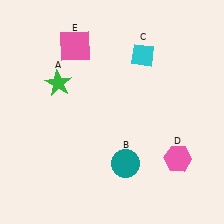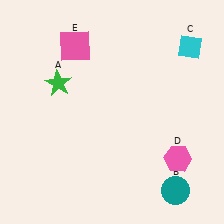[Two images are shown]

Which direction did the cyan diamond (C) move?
The cyan diamond (C) moved right.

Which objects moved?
The objects that moved are: the teal circle (B), the cyan diamond (C).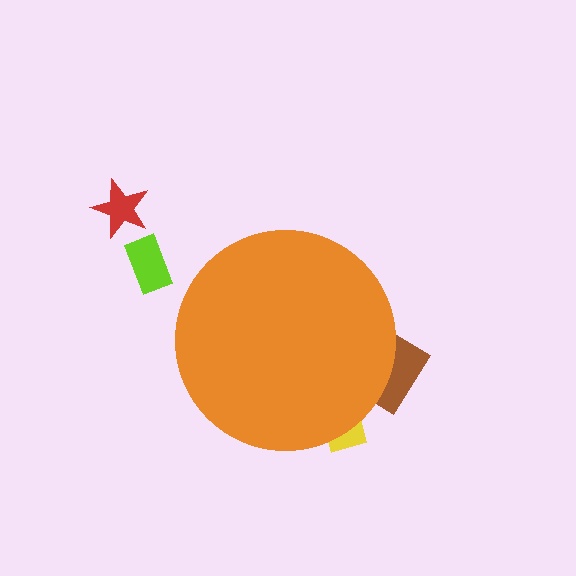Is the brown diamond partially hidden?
Yes, the brown diamond is partially hidden behind the orange circle.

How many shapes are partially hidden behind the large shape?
2 shapes are partially hidden.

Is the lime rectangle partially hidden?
No, the lime rectangle is fully visible.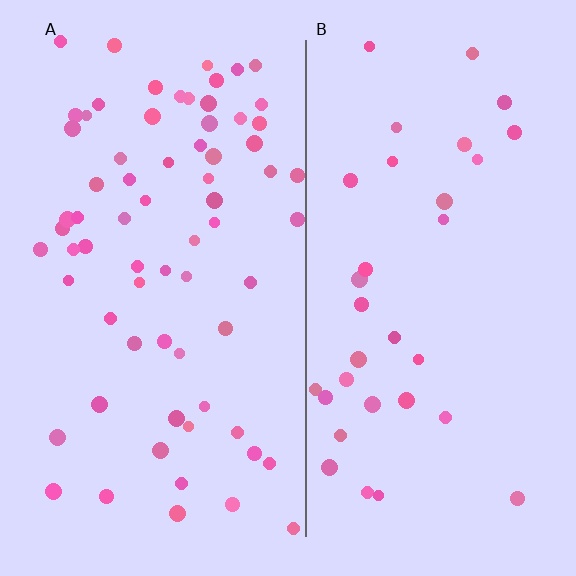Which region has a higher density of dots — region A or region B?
A (the left).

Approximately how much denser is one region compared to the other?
Approximately 2.1× — region A over region B.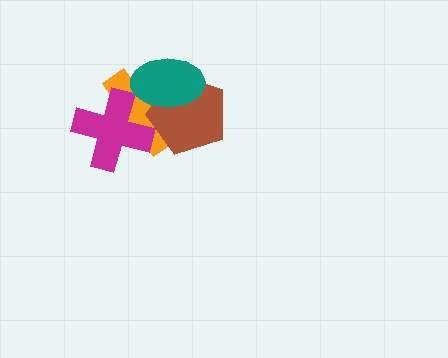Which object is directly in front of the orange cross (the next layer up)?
The magenta cross is directly in front of the orange cross.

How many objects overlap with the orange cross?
3 objects overlap with the orange cross.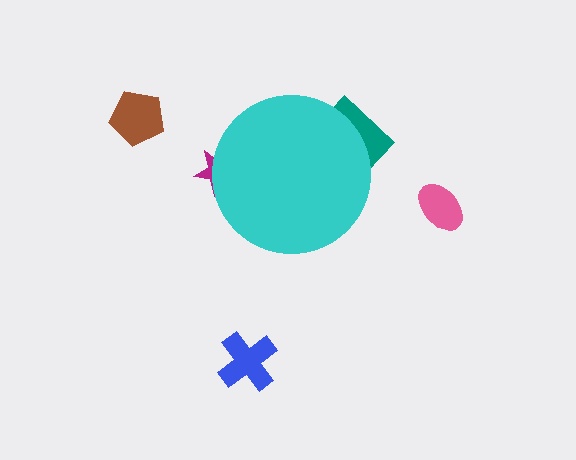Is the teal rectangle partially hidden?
Yes, the teal rectangle is partially hidden behind the cyan circle.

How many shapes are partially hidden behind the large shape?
2 shapes are partially hidden.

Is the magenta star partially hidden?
Yes, the magenta star is partially hidden behind the cyan circle.